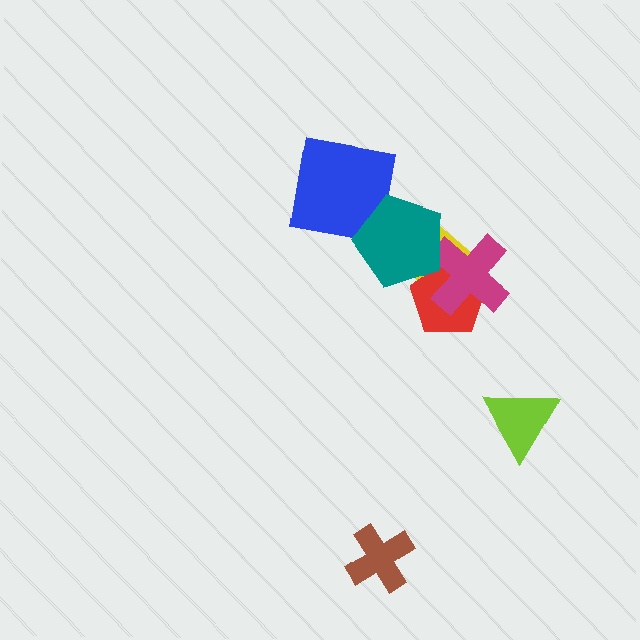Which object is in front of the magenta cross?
The teal pentagon is in front of the magenta cross.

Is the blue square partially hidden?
Yes, it is partially covered by another shape.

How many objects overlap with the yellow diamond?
3 objects overlap with the yellow diamond.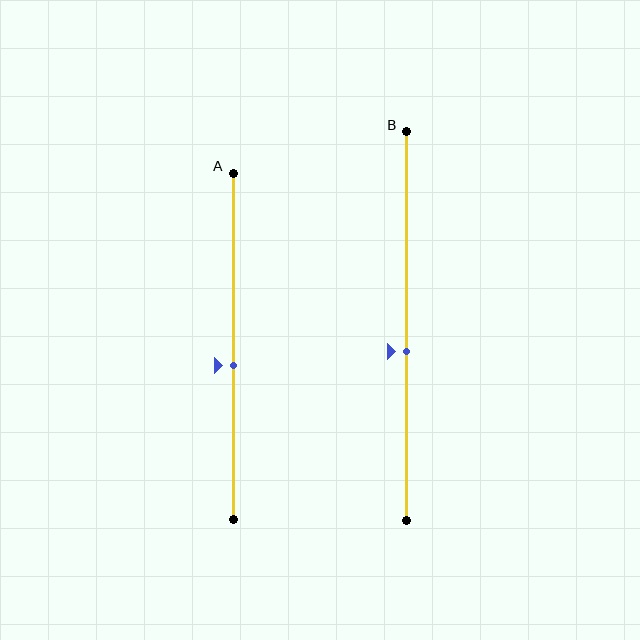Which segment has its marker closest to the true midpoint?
Segment A has its marker closest to the true midpoint.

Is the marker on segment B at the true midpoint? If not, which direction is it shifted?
No, the marker on segment B is shifted downward by about 7% of the segment length.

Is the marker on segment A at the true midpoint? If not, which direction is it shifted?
No, the marker on segment A is shifted downward by about 5% of the segment length.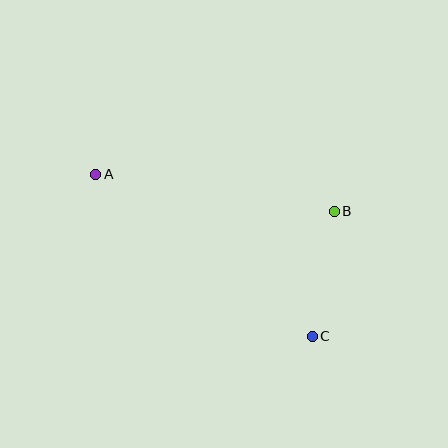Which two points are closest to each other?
Points B and C are closest to each other.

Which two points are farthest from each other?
Points A and C are farthest from each other.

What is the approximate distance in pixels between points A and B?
The distance between A and B is approximately 241 pixels.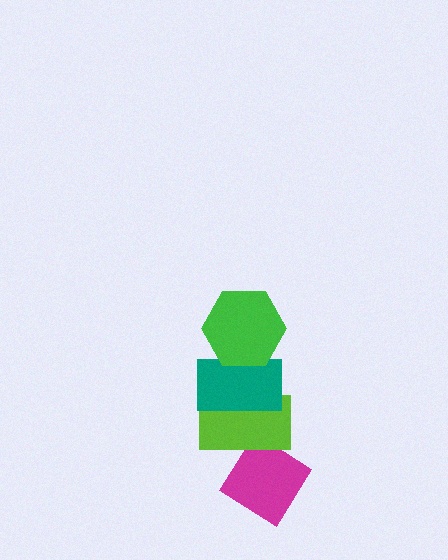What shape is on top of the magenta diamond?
The lime rectangle is on top of the magenta diamond.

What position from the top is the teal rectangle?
The teal rectangle is 2nd from the top.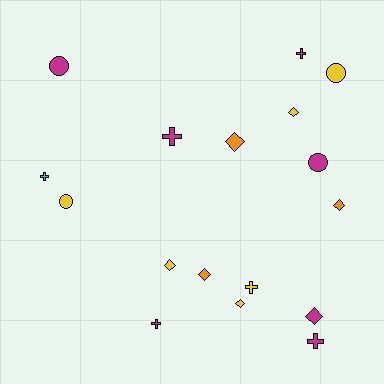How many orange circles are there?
There are no orange circles.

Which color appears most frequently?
Magenta, with 7 objects.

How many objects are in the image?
There are 17 objects.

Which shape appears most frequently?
Diamond, with 7 objects.